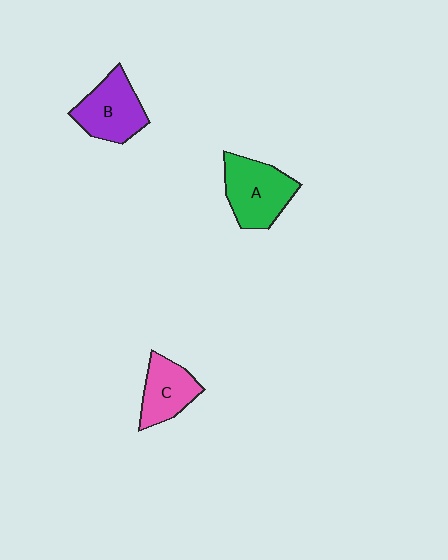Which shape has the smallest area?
Shape C (pink).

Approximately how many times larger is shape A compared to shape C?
Approximately 1.3 times.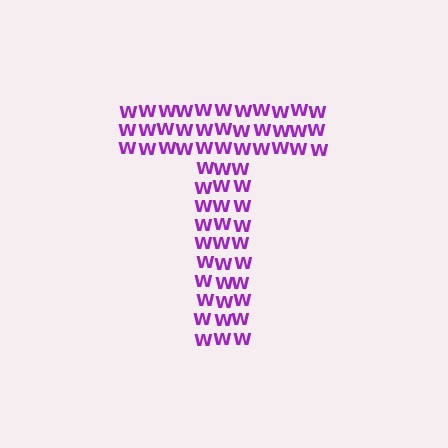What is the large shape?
The large shape is the letter T.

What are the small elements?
The small elements are letter W's.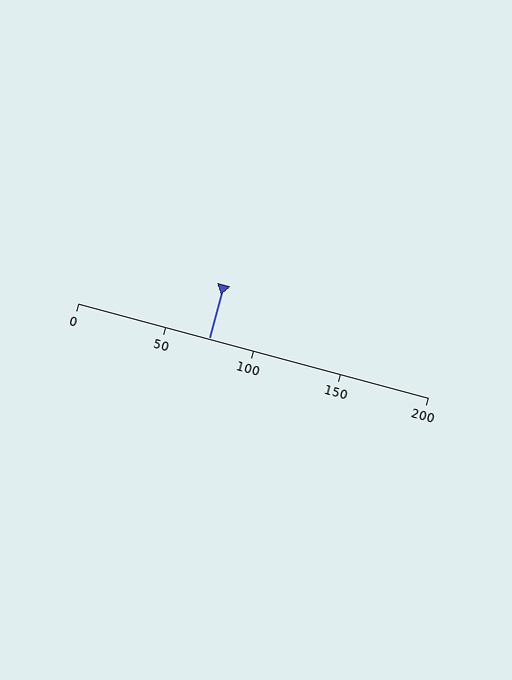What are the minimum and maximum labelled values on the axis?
The axis runs from 0 to 200.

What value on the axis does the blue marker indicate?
The marker indicates approximately 75.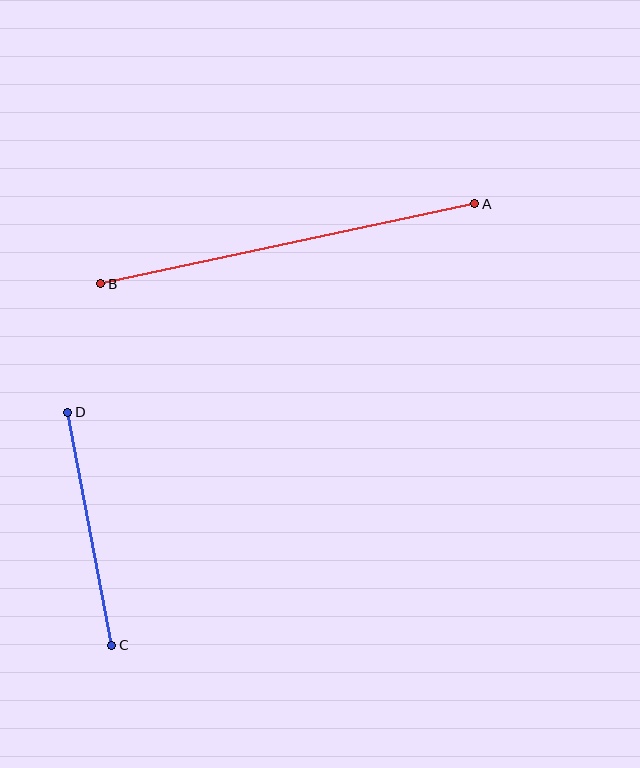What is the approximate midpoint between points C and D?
The midpoint is at approximately (90, 529) pixels.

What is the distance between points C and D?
The distance is approximately 237 pixels.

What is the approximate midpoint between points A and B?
The midpoint is at approximately (288, 244) pixels.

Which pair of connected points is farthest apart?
Points A and B are farthest apart.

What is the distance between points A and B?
The distance is approximately 382 pixels.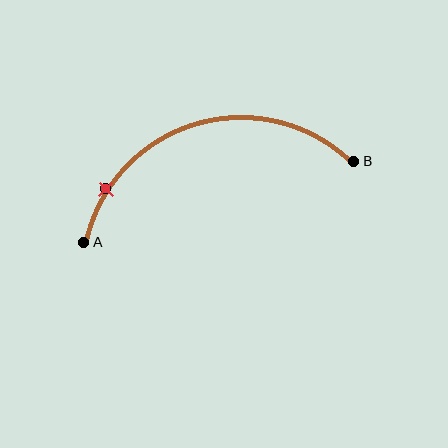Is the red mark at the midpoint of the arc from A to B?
No. The red mark lies on the arc but is closer to endpoint A. The arc midpoint would be at the point on the curve equidistant along the arc from both A and B.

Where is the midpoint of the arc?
The arc midpoint is the point on the curve farthest from the straight line joining A and B. It sits above that line.